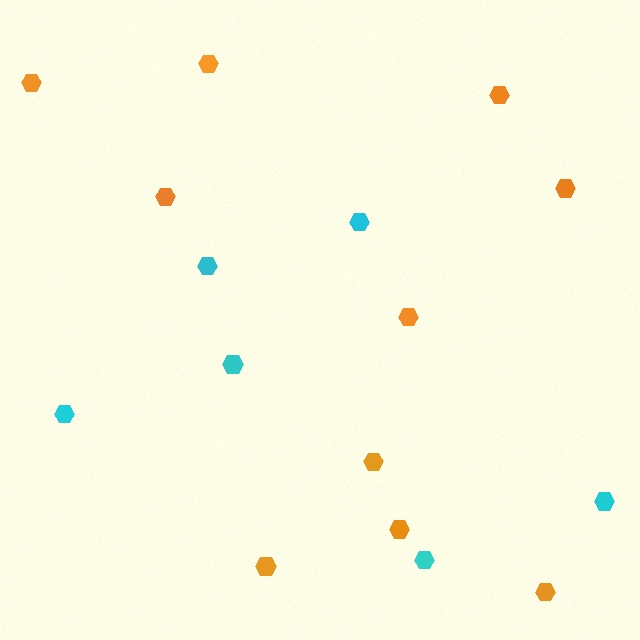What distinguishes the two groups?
There are 2 groups: one group of orange hexagons (10) and one group of cyan hexagons (6).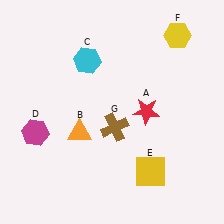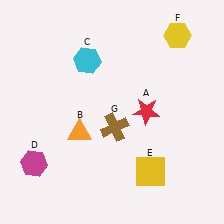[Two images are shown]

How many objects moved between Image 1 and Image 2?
1 object moved between the two images.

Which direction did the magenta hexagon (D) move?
The magenta hexagon (D) moved down.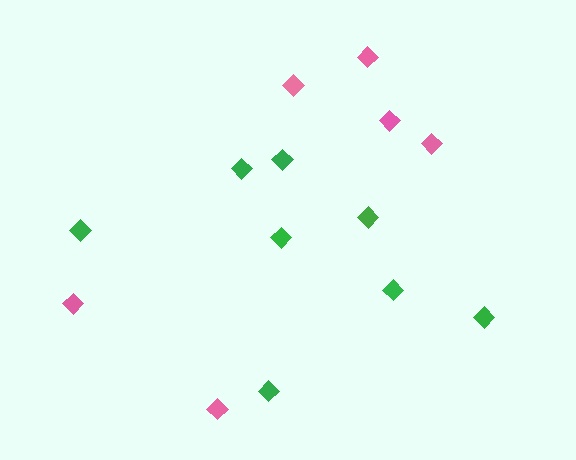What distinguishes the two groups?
There are 2 groups: one group of pink diamonds (6) and one group of green diamonds (8).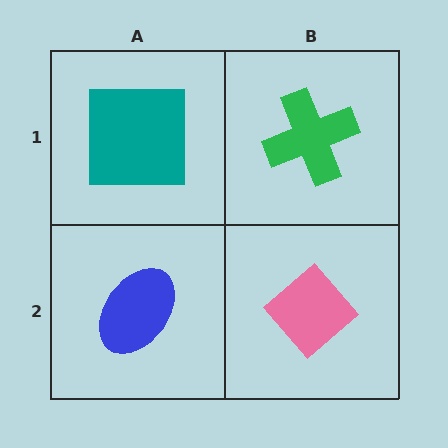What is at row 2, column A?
A blue ellipse.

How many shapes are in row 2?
2 shapes.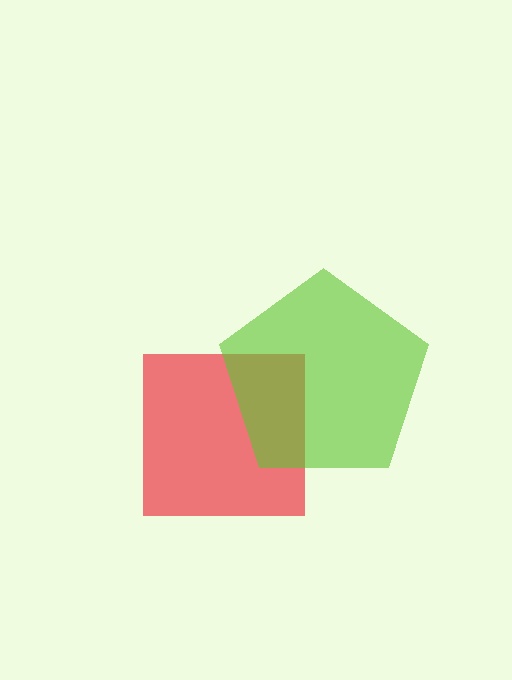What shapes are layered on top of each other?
The layered shapes are: a red square, a lime pentagon.